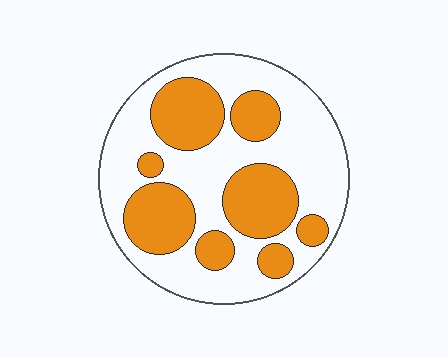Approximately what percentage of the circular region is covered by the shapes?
Approximately 40%.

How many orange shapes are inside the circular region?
8.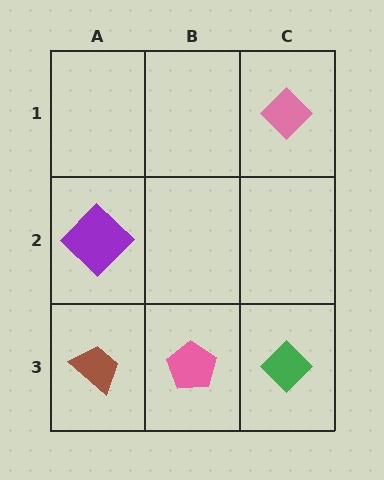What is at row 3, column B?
A pink pentagon.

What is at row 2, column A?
A purple diamond.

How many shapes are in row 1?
1 shape.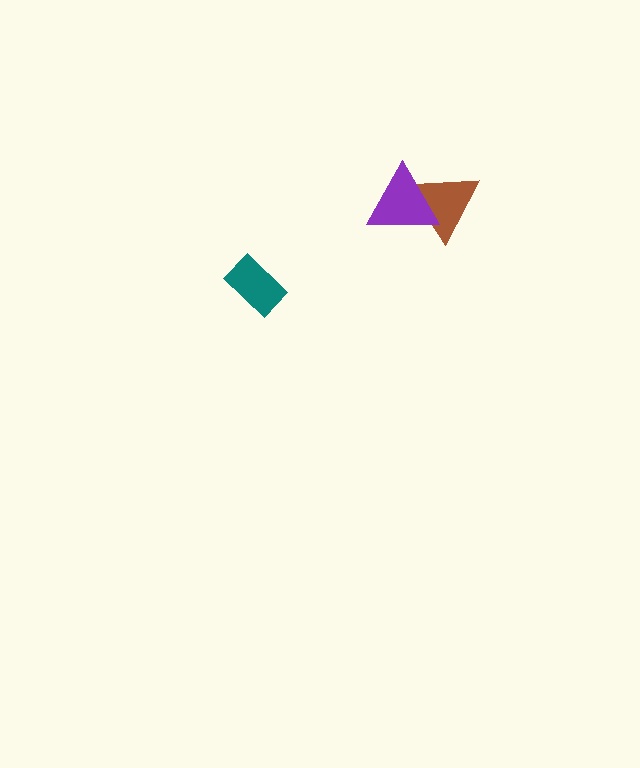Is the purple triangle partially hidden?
No, no other shape covers it.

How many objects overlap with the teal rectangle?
0 objects overlap with the teal rectangle.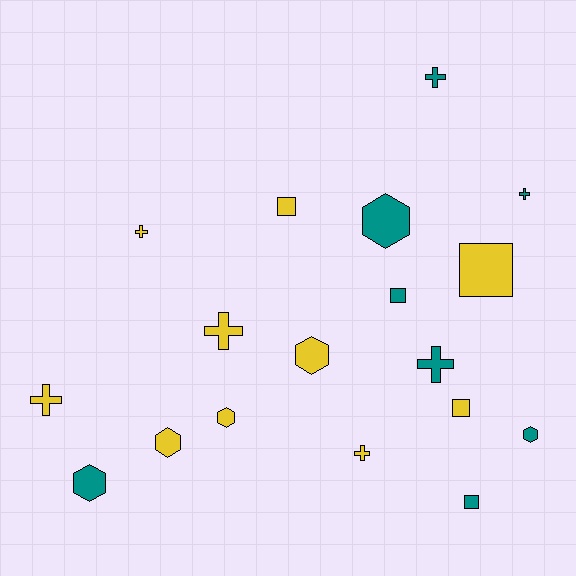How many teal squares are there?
There are 2 teal squares.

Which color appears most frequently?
Yellow, with 10 objects.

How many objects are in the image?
There are 18 objects.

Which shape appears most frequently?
Cross, with 7 objects.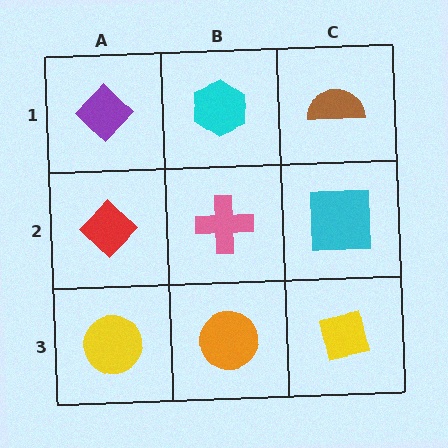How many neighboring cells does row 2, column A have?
3.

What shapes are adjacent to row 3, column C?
A cyan square (row 2, column C), an orange circle (row 3, column B).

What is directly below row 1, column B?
A pink cross.